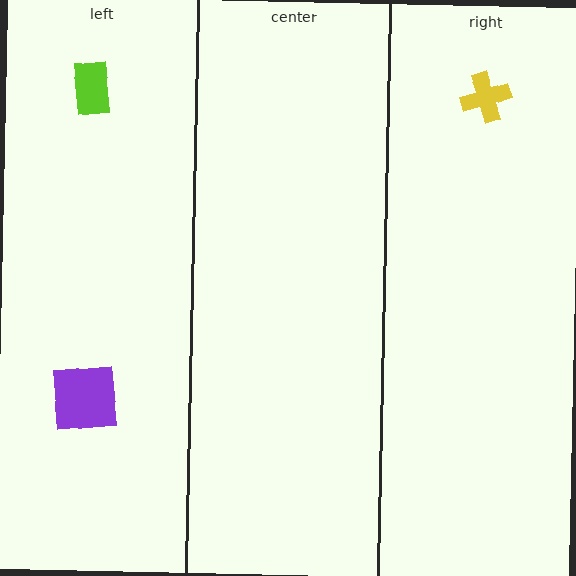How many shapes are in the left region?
2.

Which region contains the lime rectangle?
The left region.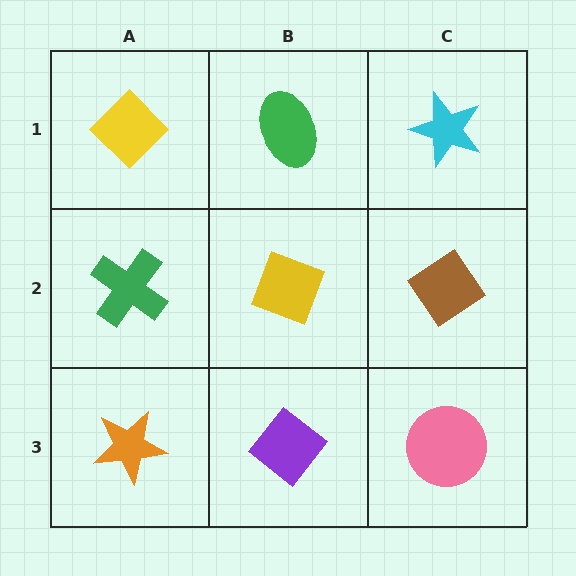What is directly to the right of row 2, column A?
A yellow diamond.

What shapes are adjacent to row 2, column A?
A yellow diamond (row 1, column A), an orange star (row 3, column A), a yellow diamond (row 2, column B).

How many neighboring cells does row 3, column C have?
2.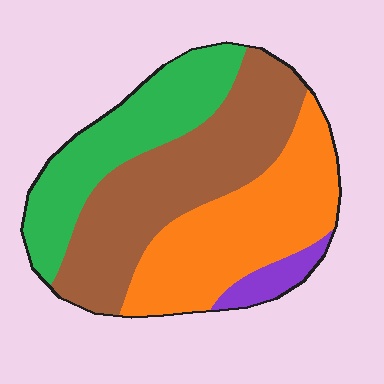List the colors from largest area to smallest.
From largest to smallest: brown, orange, green, purple.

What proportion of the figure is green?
Green covers around 25% of the figure.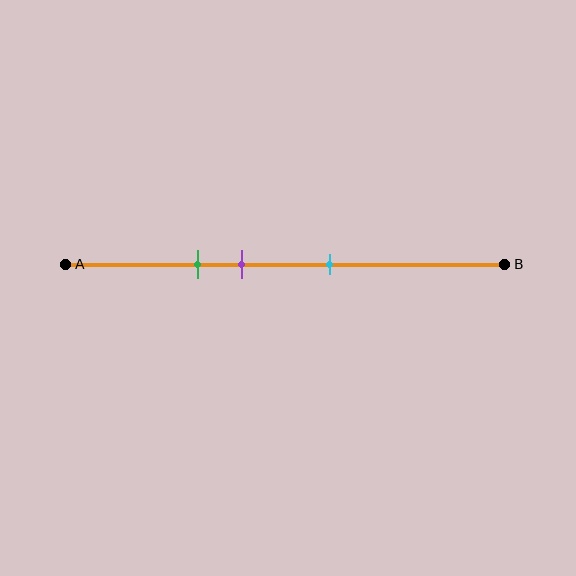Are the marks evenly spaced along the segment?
Yes, the marks are approximately evenly spaced.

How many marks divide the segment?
There are 3 marks dividing the segment.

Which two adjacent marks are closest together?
The green and purple marks are the closest adjacent pair.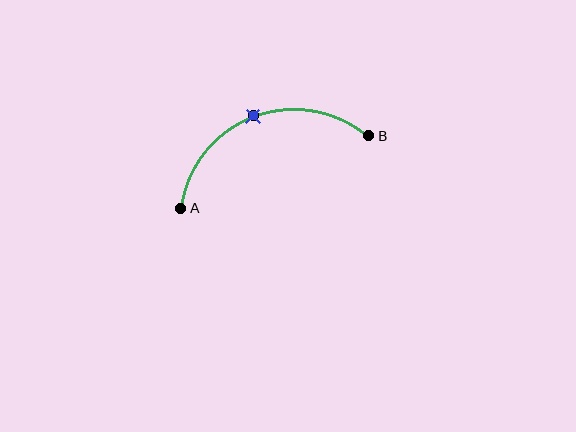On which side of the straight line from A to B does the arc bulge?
The arc bulges above the straight line connecting A and B.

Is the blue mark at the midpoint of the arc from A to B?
Yes. The blue mark lies on the arc at equal arc-length from both A and B — it is the arc midpoint.